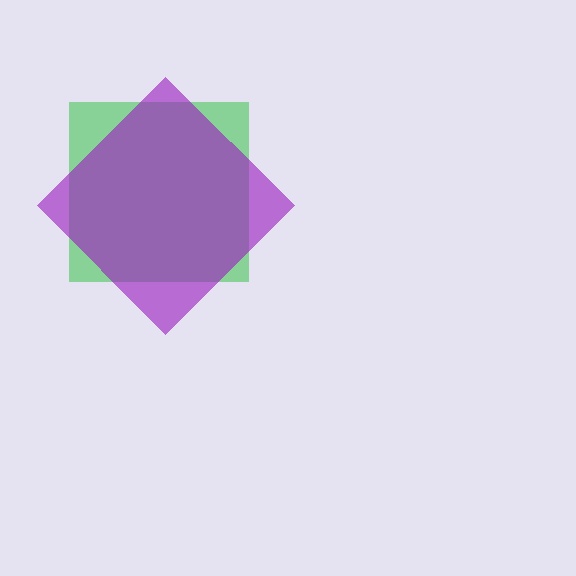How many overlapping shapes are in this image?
There are 2 overlapping shapes in the image.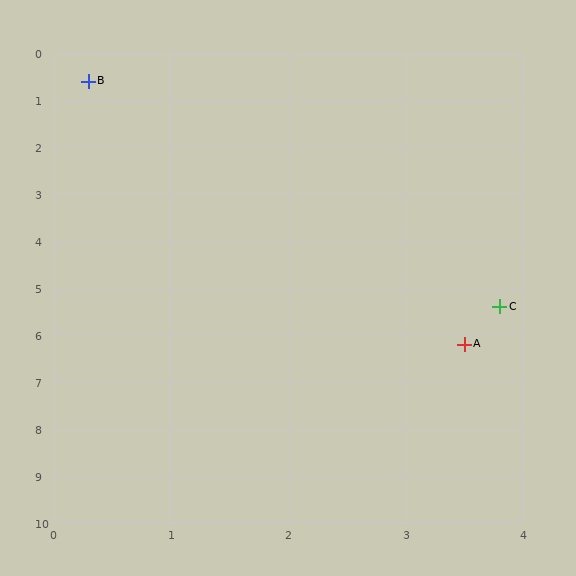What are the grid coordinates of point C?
Point C is at approximately (3.8, 5.4).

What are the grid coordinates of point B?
Point B is at approximately (0.3, 0.6).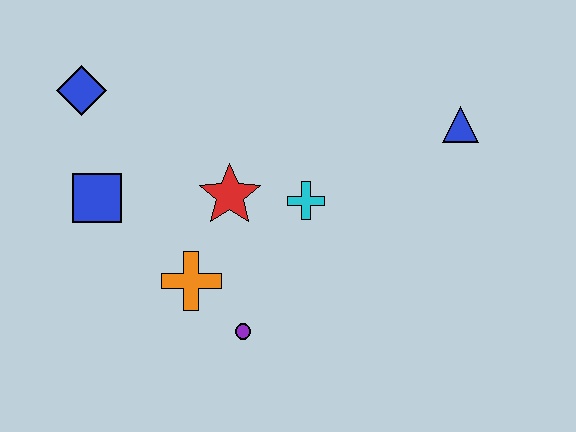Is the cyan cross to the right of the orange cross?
Yes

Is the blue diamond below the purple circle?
No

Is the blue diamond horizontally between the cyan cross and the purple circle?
No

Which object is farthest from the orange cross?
The blue triangle is farthest from the orange cross.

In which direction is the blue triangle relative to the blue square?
The blue triangle is to the right of the blue square.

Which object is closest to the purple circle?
The orange cross is closest to the purple circle.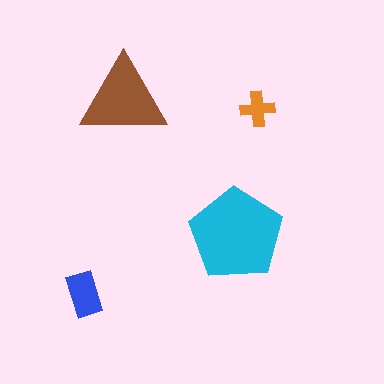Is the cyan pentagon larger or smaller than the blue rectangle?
Larger.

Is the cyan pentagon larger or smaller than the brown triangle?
Larger.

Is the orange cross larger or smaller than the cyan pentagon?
Smaller.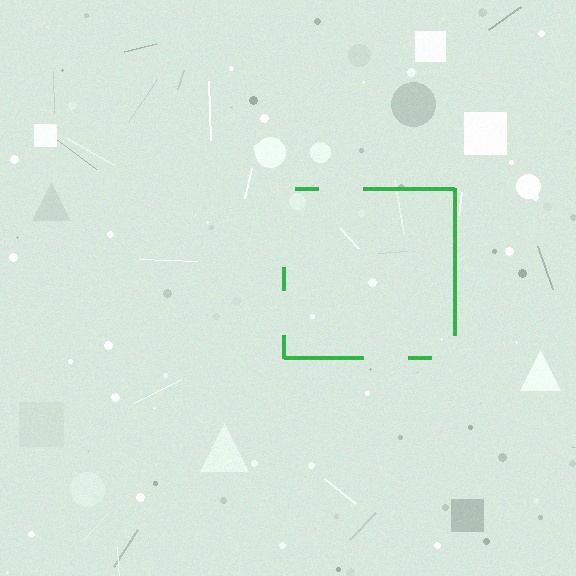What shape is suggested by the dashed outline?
The dashed outline suggests a square.